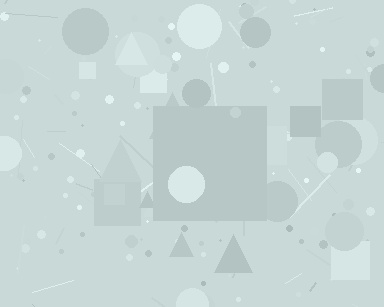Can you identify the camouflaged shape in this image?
The camouflaged shape is a square.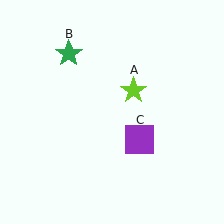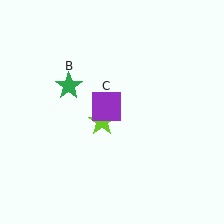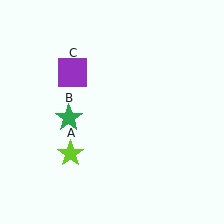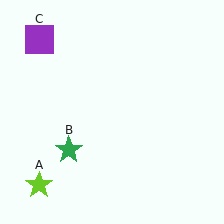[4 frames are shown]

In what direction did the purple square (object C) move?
The purple square (object C) moved up and to the left.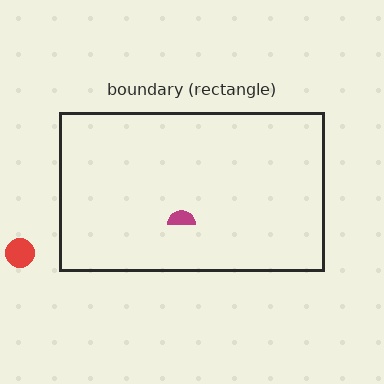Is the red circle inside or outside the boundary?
Outside.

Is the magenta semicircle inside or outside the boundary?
Inside.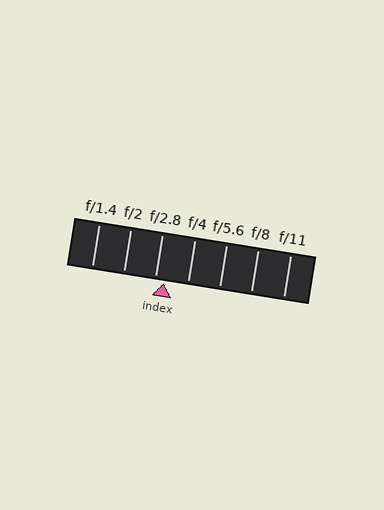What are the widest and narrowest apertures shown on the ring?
The widest aperture shown is f/1.4 and the narrowest is f/11.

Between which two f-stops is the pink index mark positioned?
The index mark is between f/2.8 and f/4.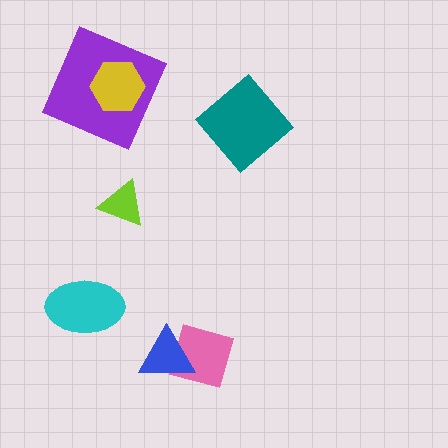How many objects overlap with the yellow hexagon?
1 object overlaps with the yellow hexagon.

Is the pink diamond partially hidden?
Yes, it is partially covered by another shape.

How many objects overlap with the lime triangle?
0 objects overlap with the lime triangle.